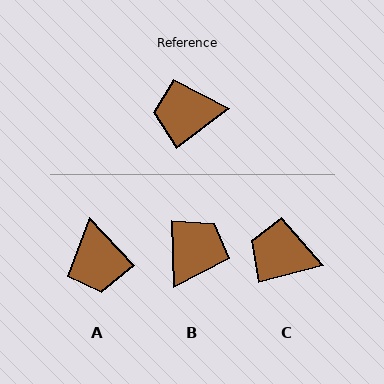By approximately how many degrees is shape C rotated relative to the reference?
Approximately 22 degrees clockwise.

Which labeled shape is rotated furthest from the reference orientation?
B, about 125 degrees away.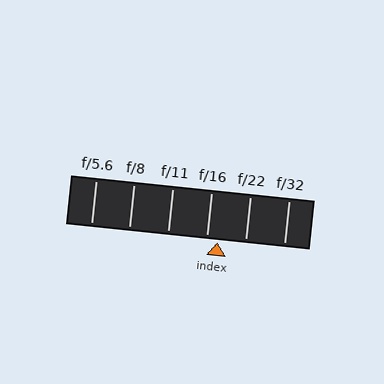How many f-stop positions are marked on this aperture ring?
There are 6 f-stop positions marked.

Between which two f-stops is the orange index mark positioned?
The index mark is between f/16 and f/22.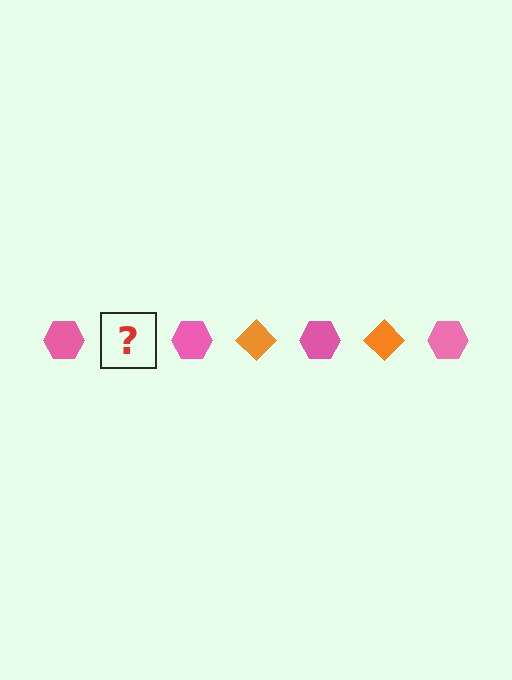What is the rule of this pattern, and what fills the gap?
The rule is that the pattern alternates between pink hexagon and orange diamond. The gap should be filled with an orange diamond.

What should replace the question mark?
The question mark should be replaced with an orange diamond.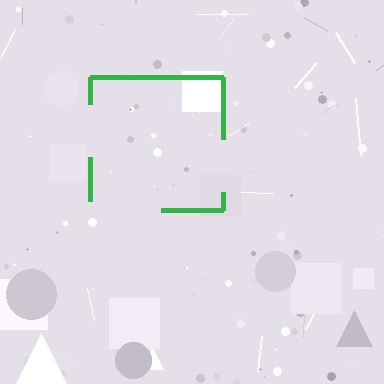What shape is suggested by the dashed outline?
The dashed outline suggests a square.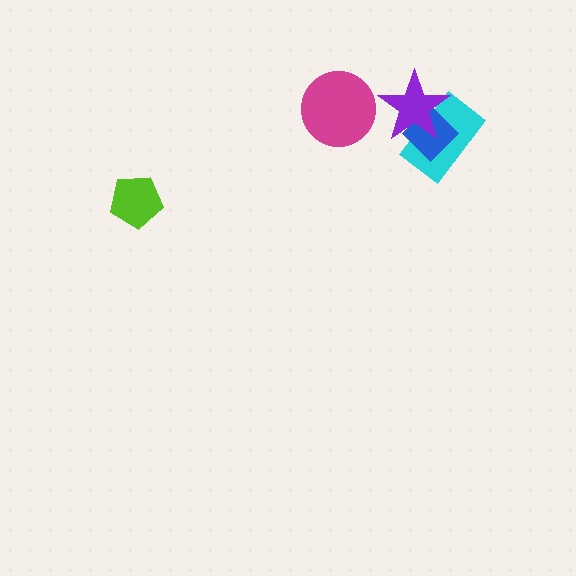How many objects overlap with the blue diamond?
2 objects overlap with the blue diamond.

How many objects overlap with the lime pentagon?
0 objects overlap with the lime pentagon.